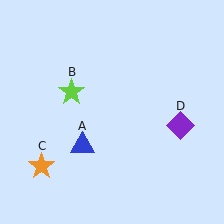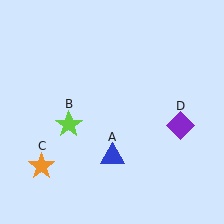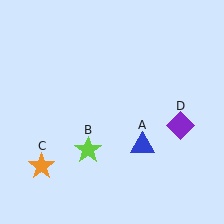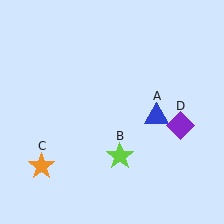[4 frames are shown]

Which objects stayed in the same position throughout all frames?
Orange star (object C) and purple diamond (object D) remained stationary.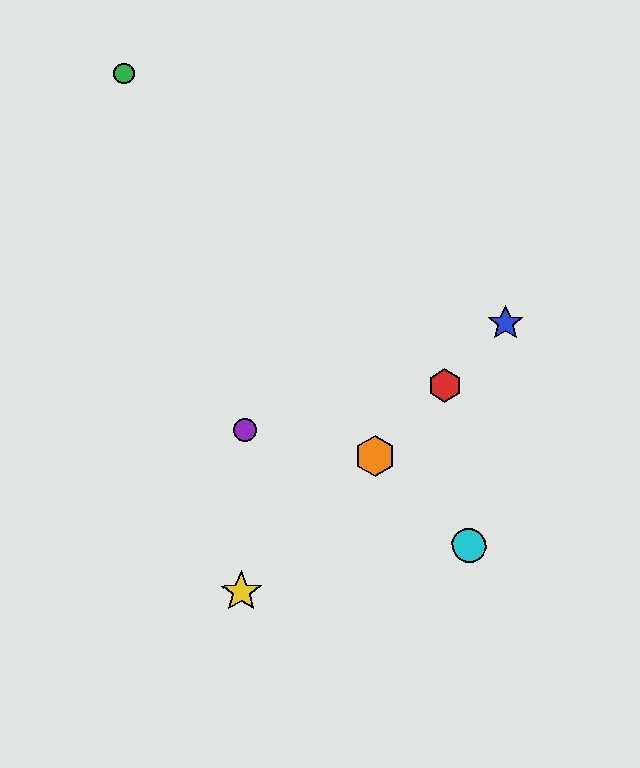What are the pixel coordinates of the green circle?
The green circle is at (124, 73).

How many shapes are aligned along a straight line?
4 shapes (the red hexagon, the blue star, the yellow star, the orange hexagon) are aligned along a straight line.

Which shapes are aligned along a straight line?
The red hexagon, the blue star, the yellow star, the orange hexagon are aligned along a straight line.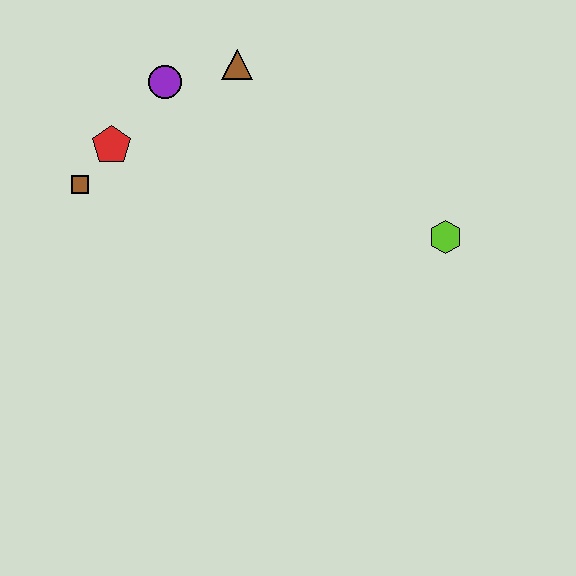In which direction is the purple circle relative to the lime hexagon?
The purple circle is to the left of the lime hexagon.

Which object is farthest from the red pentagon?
The lime hexagon is farthest from the red pentagon.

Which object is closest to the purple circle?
The brown triangle is closest to the purple circle.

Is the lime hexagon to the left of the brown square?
No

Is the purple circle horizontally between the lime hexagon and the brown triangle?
No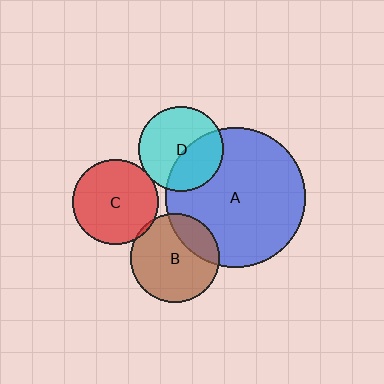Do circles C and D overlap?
Yes.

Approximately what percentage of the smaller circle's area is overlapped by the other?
Approximately 5%.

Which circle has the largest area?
Circle A (blue).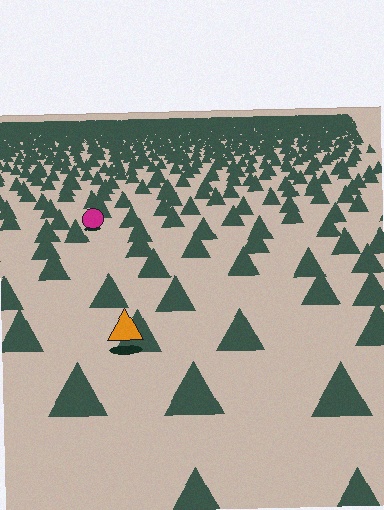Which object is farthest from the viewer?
The magenta circle is farthest from the viewer. It appears smaller and the ground texture around it is denser.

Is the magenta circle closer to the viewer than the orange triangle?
No. The orange triangle is closer — you can tell from the texture gradient: the ground texture is coarser near it.